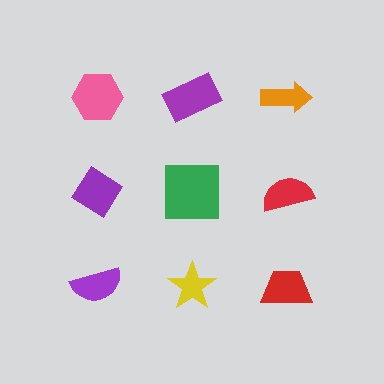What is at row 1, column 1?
A pink hexagon.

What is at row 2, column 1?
A purple diamond.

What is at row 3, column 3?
A red trapezoid.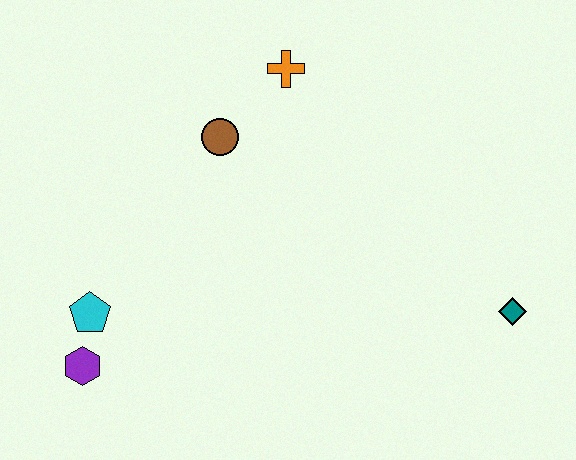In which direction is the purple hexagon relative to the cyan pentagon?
The purple hexagon is below the cyan pentagon.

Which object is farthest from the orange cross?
The purple hexagon is farthest from the orange cross.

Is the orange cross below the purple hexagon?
No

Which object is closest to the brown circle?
The orange cross is closest to the brown circle.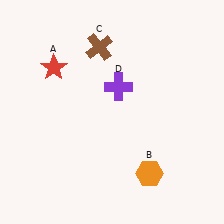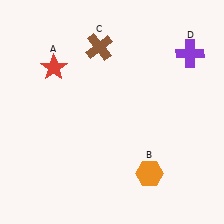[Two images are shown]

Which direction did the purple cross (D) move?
The purple cross (D) moved right.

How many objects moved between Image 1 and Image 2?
1 object moved between the two images.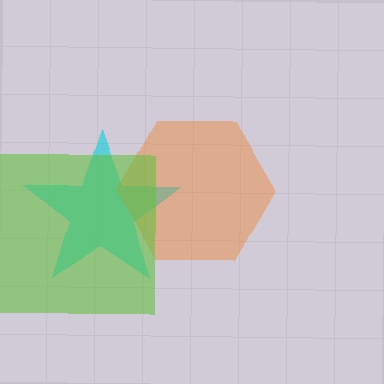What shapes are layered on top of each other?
The layered shapes are: a cyan star, an orange hexagon, a lime square.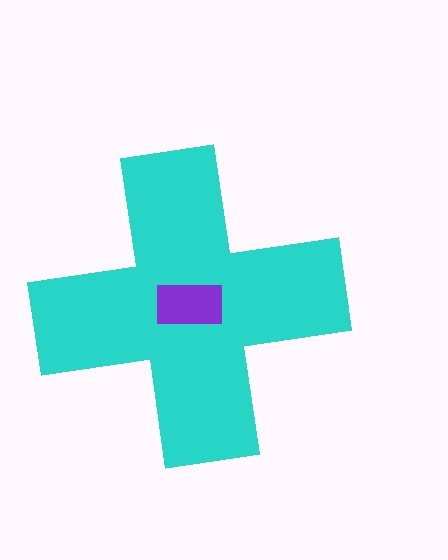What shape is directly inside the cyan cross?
The purple rectangle.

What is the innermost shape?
The purple rectangle.